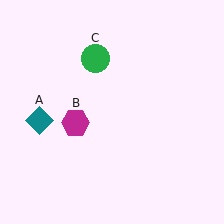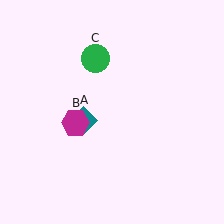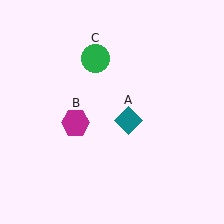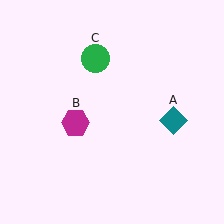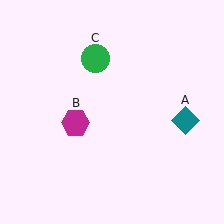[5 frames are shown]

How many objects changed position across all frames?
1 object changed position: teal diamond (object A).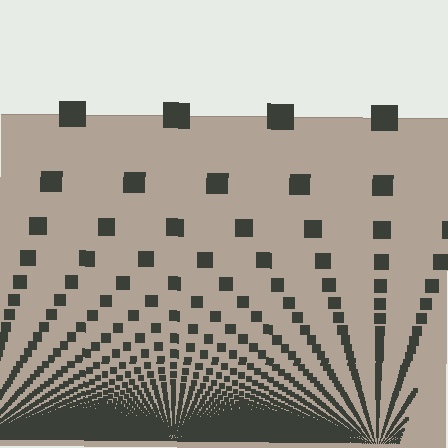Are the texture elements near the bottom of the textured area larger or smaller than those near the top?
Smaller. The gradient is inverted — elements near the bottom are smaller and denser.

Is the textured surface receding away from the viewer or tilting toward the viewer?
The surface appears to tilt toward the viewer. Texture elements get larger and sparser toward the top.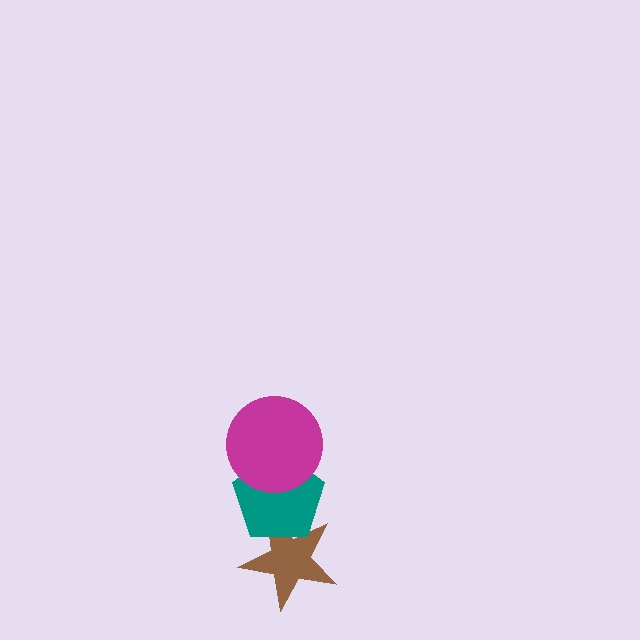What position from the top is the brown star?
The brown star is 3rd from the top.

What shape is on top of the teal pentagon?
The magenta circle is on top of the teal pentagon.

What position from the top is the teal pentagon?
The teal pentagon is 2nd from the top.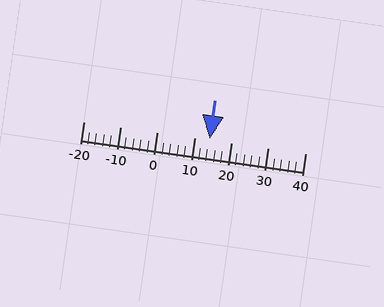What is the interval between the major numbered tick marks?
The major tick marks are spaced 10 units apart.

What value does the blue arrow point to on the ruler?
The blue arrow points to approximately 14.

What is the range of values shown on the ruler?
The ruler shows values from -20 to 40.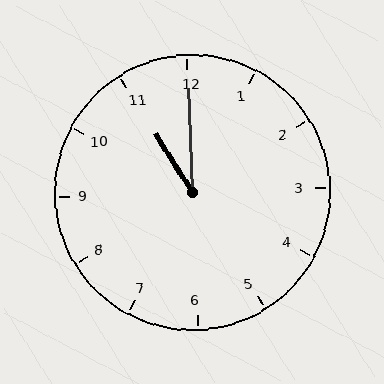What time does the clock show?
11:00.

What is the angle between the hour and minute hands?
Approximately 30 degrees.